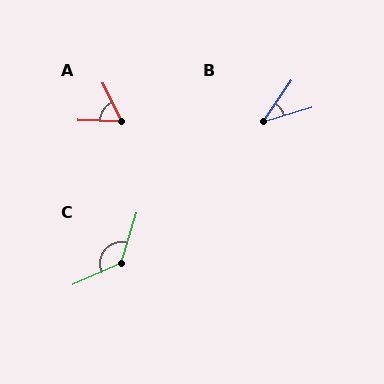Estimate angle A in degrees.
Approximately 63 degrees.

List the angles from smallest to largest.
B (39°), A (63°), C (131°).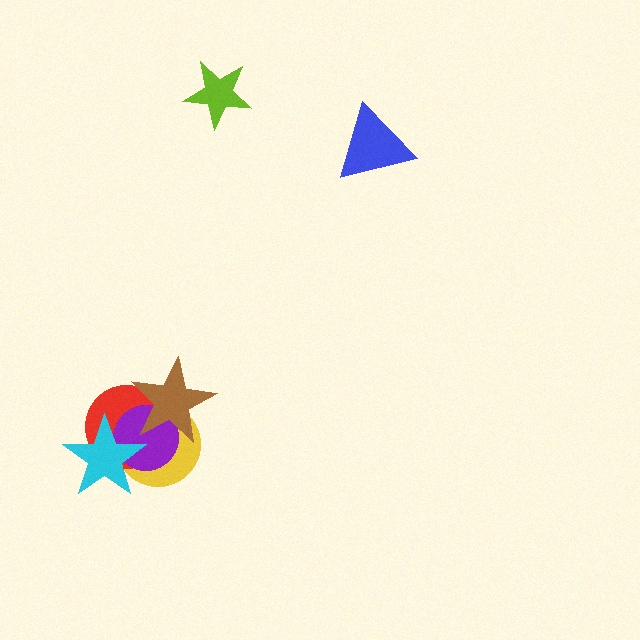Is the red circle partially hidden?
Yes, it is partially covered by another shape.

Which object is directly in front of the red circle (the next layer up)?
The purple circle is directly in front of the red circle.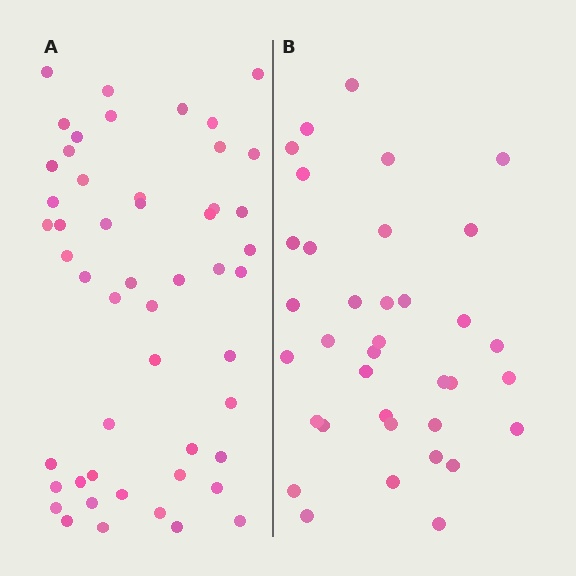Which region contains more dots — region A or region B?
Region A (the left region) has more dots.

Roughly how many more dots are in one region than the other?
Region A has approximately 15 more dots than region B.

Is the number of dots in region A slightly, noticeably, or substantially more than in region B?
Region A has noticeably more, but not dramatically so. The ratio is roughly 1.4 to 1.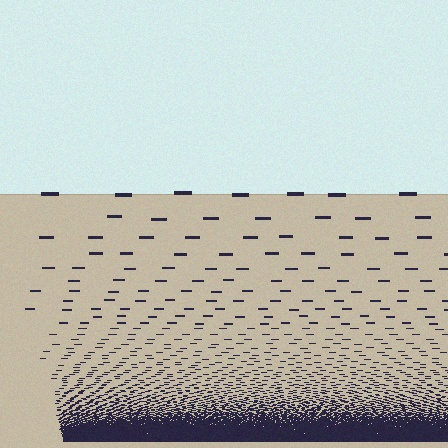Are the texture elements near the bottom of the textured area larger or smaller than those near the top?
Smaller. The gradient is inverted — elements near the bottom are smaller and denser.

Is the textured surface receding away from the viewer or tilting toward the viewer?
The surface appears to tilt toward the viewer. Texture elements get larger and sparser toward the top.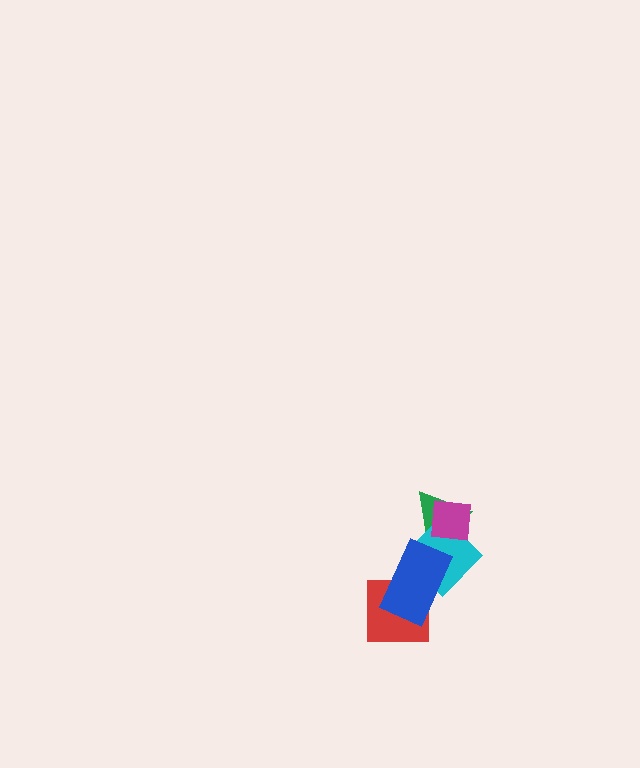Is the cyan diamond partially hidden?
Yes, it is partially covered by another shape.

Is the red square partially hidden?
Yes, it is partially covered by another shape.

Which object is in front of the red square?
The blue rectangle is in front of the red square.